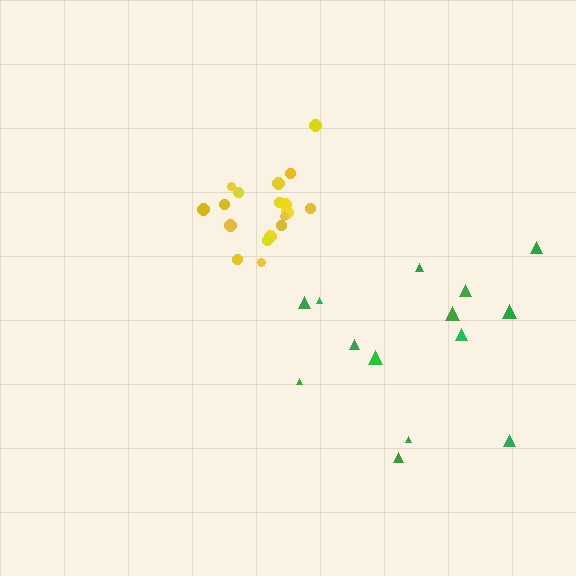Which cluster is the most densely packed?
Yellow.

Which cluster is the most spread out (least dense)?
Green.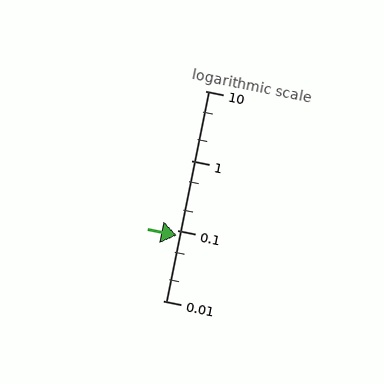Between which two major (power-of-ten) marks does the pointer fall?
The pointer is between 0.01 and 0.1.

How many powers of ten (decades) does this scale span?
The scale spans 3 decades, from 0.01 to 10.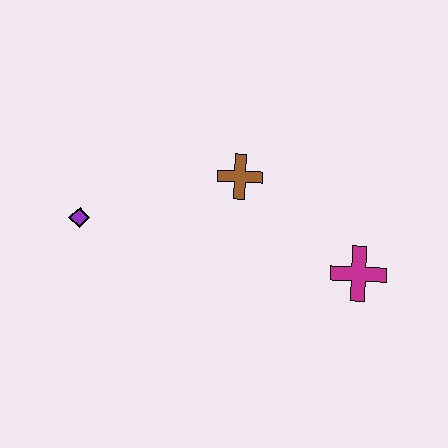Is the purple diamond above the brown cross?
No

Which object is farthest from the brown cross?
The purple diamond is farthest from the brown cross.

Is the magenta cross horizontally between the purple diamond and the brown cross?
No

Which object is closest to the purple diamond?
The brown cross is closest to the purple diamond.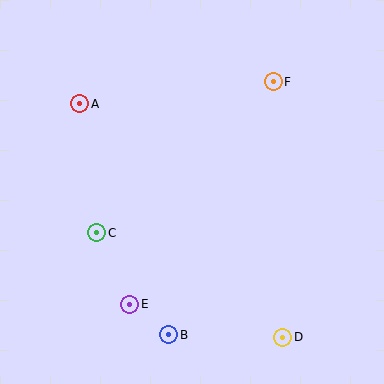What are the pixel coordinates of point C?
Point C is at (97, 233).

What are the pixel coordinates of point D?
Point D is at (283, 337).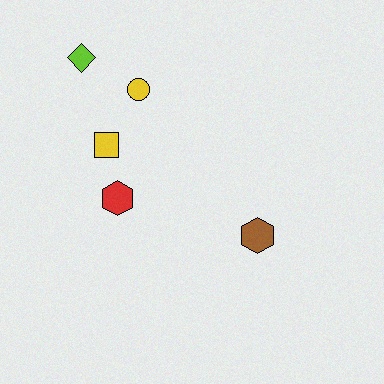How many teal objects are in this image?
There are no teal objects.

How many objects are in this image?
There are 5 objects.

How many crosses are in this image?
There are no crosses.